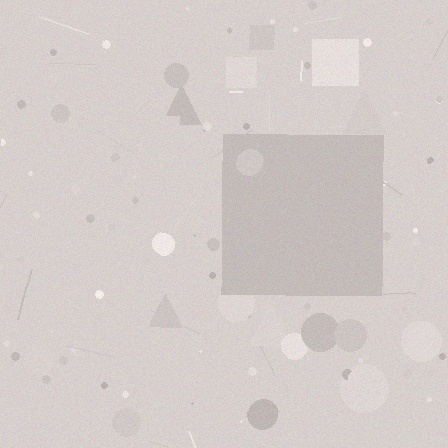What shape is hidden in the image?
A square is hidden in the image.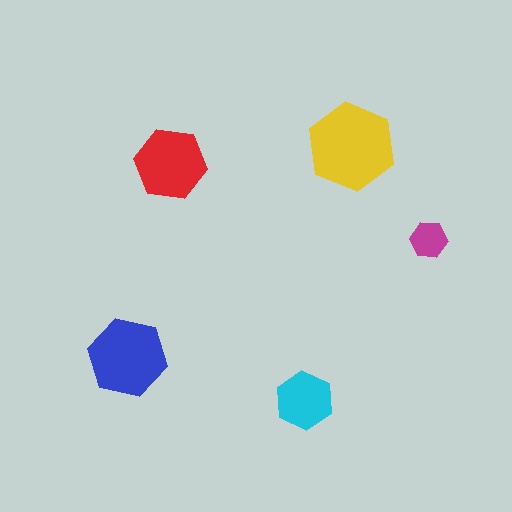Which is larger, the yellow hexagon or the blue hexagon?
The yellow one.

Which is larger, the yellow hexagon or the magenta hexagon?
The yellow one.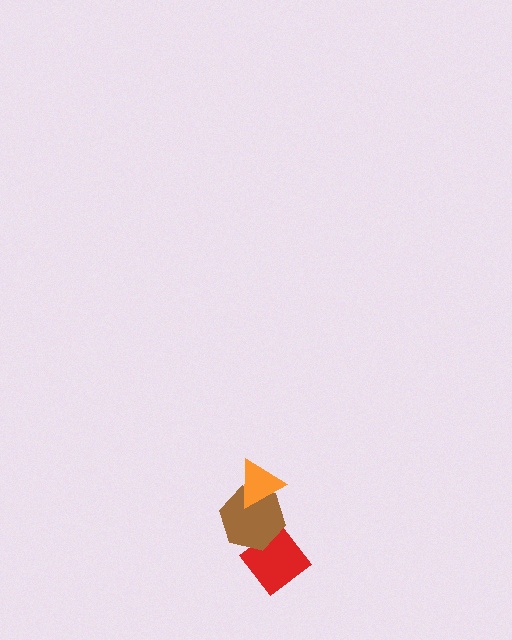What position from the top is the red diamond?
The red diamond is 3rd from the top.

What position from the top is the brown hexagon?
The brown hexagon is 2nd from the top.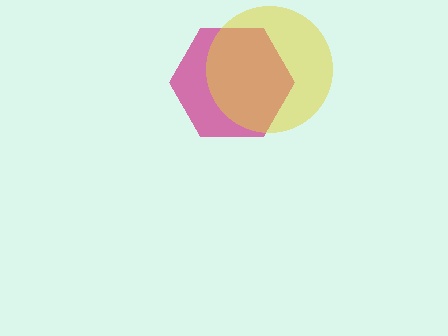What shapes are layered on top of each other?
The layered shapes are: a magenta hexagon, a yellow circle.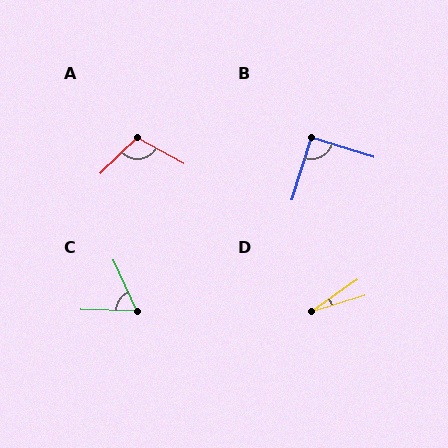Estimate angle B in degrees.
Approximately 90 degrees.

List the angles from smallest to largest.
D (18°), C (64°), B (90°), A (107°).